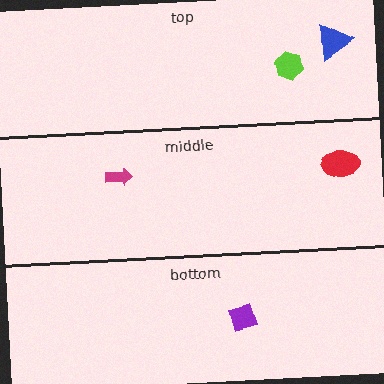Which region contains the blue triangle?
The top region.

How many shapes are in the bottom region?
1.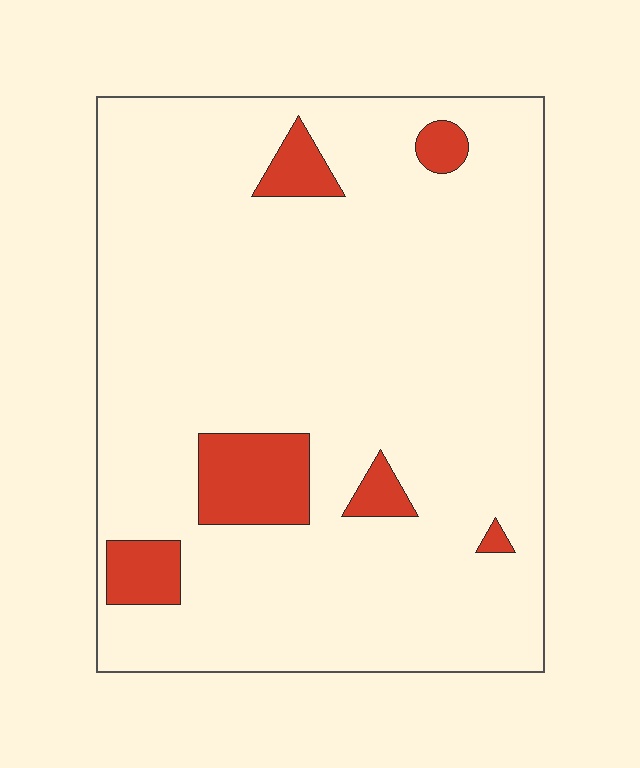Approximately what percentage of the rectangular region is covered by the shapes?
Approximately 10%.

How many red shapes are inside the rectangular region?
6.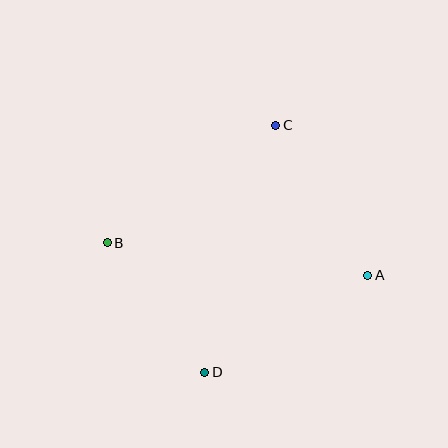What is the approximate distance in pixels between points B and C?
The distance between B and C is approximately 206 pixels.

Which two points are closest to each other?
Points B and D are closest to each other.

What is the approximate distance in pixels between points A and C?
The distance between A and C is approximately 176 pixels.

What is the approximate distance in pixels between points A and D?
The distance between A and D is approximately 189 pixels.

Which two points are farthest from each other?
Points A and B are farthest from each other.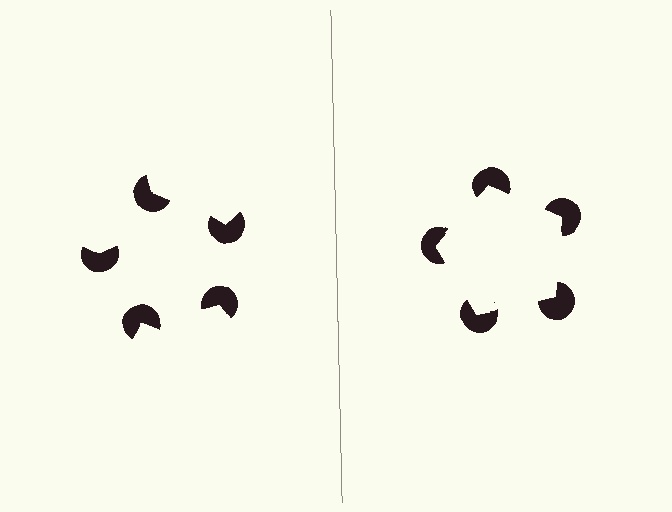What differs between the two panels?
The pac-man discs are positioned identically on both sides; only the wedge orientations differ. On the right they align to a pentagon; on the left they are misaligned.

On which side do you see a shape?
An illusory pentagon appears on the right side. On the left side the wedge cuts are rotated, so no coherent shape forms.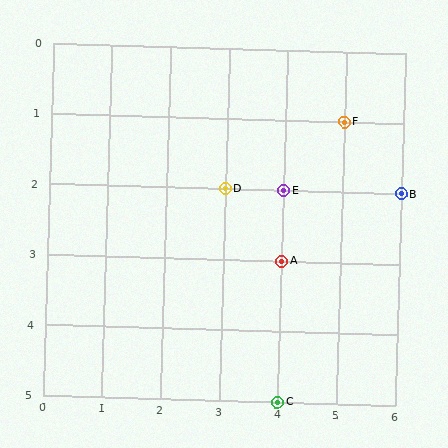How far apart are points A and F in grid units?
Points A and F are 1 column and 2 rows apart (about 2.2 grid units diagonally).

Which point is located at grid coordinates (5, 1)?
Point F is at (5, 1).